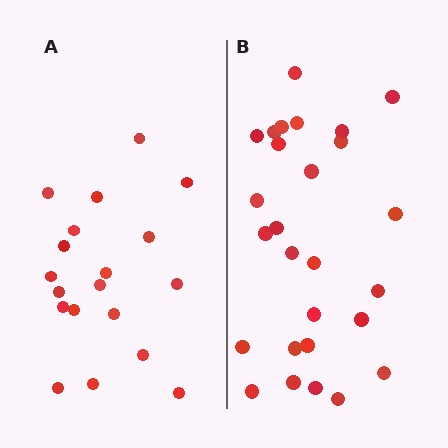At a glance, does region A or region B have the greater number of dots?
Region B (the right region) has more dots.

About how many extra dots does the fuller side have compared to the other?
Region B has roughly 8 or so more dots than region A.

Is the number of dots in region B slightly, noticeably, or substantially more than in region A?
Region B has noticeably more, but not dramatically so. The ratio is roughly 1.4 to 1.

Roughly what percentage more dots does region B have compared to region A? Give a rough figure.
About 40% more.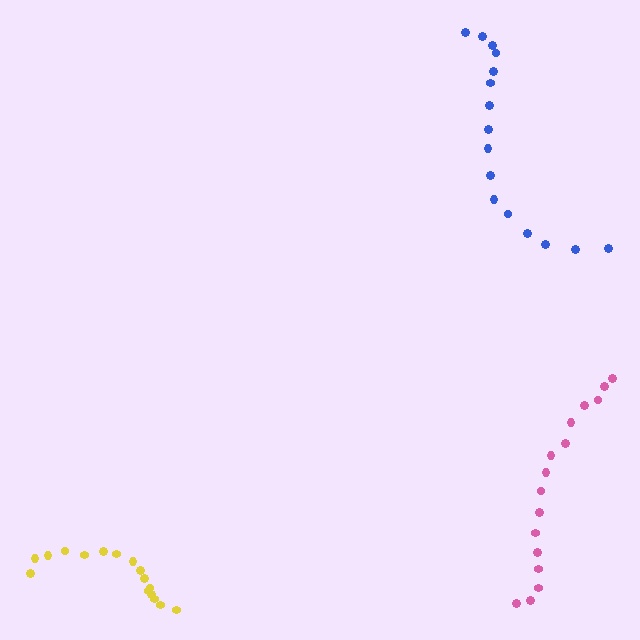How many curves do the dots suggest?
There are 3 distinct paths.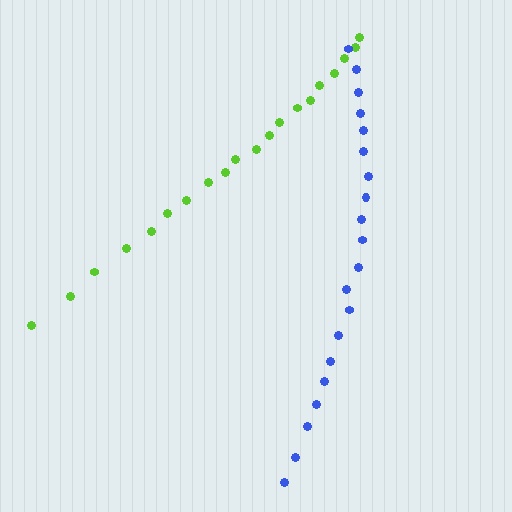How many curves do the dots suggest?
There are 2 distinct paths.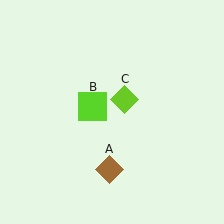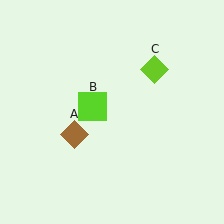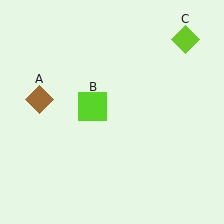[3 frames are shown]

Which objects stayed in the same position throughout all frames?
Lime square (object B) remained stationary.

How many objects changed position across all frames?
2 objects changed position: brown diamond (object A), lime diamond (object C).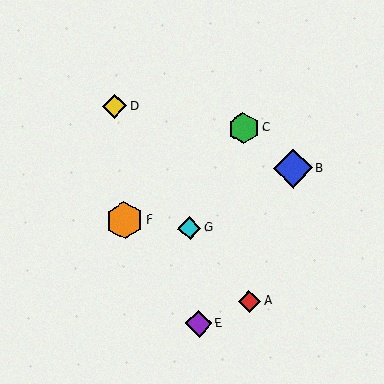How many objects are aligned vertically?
2 objects (A, C) are aligned vertically.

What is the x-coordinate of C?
Object C is at x≈244.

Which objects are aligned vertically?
Objects A, C are aligned vertically.